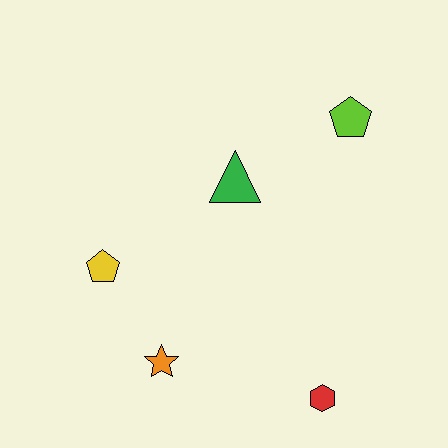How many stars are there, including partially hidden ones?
There is 1 star.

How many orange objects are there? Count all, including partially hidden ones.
There is 1 orange object.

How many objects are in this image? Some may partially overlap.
There are 5 objects.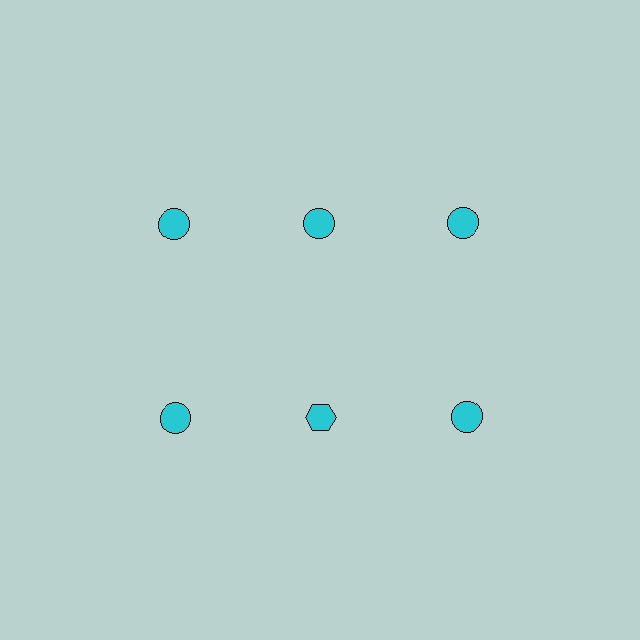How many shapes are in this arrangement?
There are 6 shapes arranged in a grid pattern.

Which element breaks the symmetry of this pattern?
The cyan hexagon in the second row, second from left column breaks the symmetry. All other shapes are cyan circles.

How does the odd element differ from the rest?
It has a different shape: hexagon instead of circle.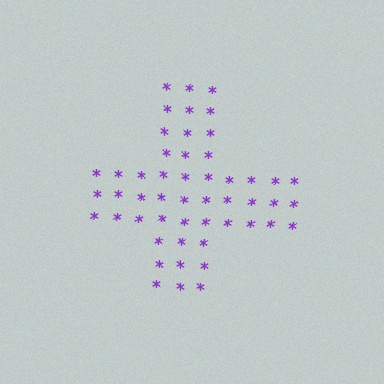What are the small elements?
The small elements are asterisks.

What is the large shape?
The large shape is a cross.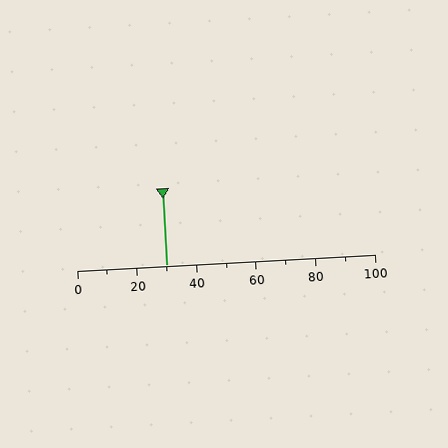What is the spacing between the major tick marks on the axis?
The major ticks are spaced 20 apart.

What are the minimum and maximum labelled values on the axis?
The axis runs from 0 to 100.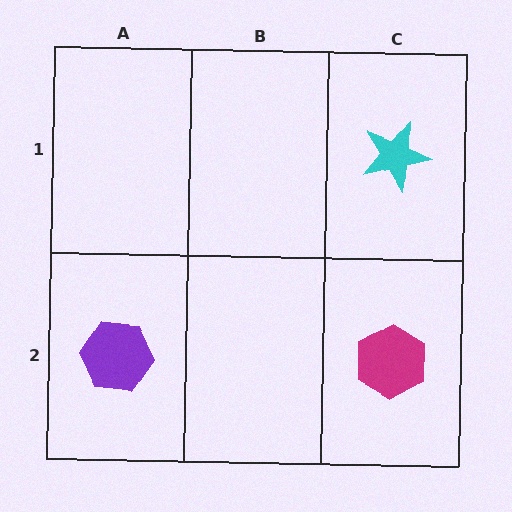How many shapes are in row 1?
1 shape.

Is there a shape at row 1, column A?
No, that cell is empty.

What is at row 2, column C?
A magenta hexagon.